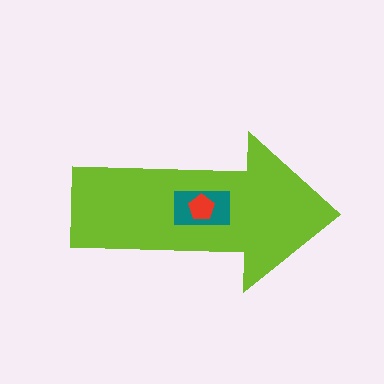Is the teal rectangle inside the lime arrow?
Yes.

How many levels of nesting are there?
3.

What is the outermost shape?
The lime arrow.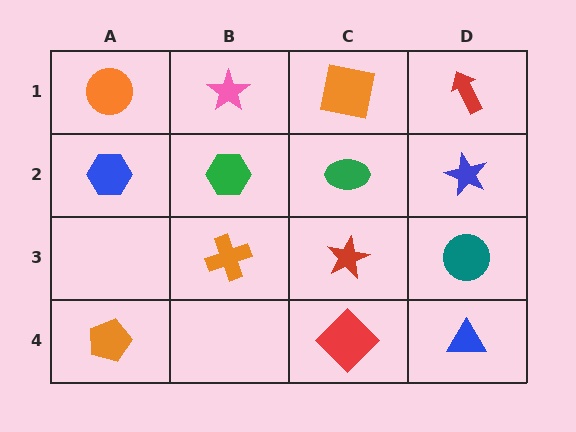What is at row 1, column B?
A pink star.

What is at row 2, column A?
A blue hexagon.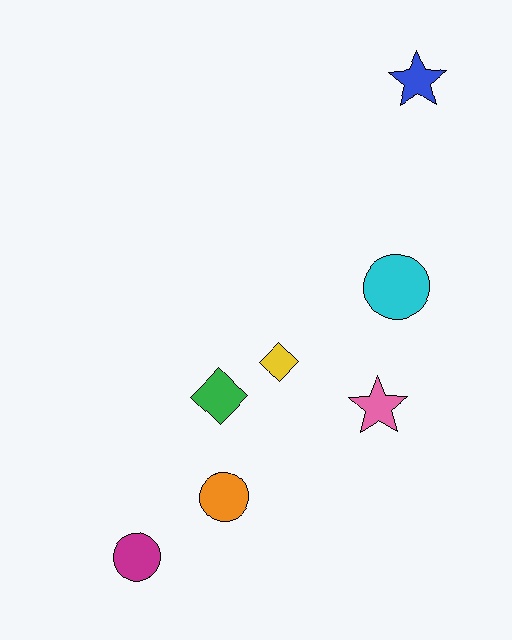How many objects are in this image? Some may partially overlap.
There are 7 objects.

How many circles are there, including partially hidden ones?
There are 3 circles.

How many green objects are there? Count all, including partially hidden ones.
There is 1 green object.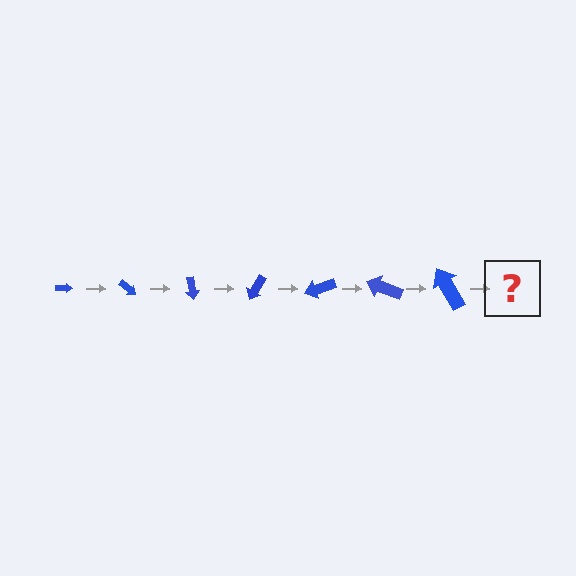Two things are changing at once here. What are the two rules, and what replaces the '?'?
The two rules are that the arrow grows larger each step and it rotates 40 degrees each step. The '?' should be an arrow, larger than the previous one and rotated 280 degrees from the start.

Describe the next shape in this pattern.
It should be an arrow, larger than the previous one and rotated 280 degrees from the start.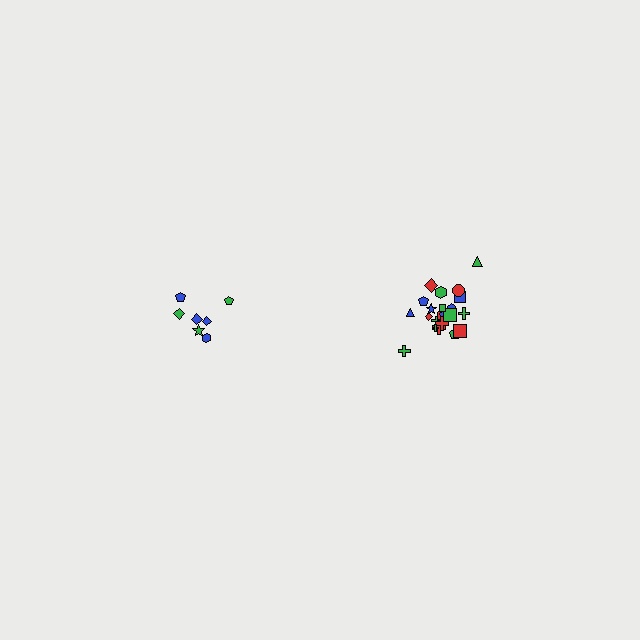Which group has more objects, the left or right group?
The right group.